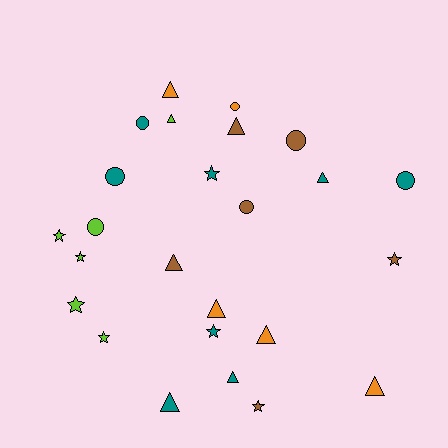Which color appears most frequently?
Teal, with 8 objects.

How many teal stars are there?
There are 2 teal stars.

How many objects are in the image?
There are 25 objects.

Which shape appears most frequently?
Triangle, with 10 objects.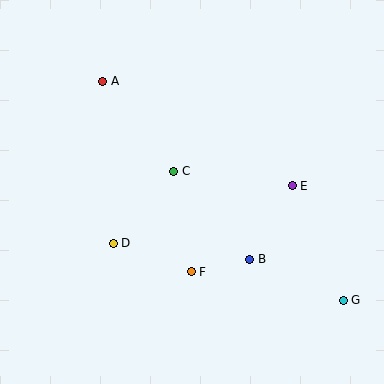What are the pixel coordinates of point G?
Point G is at (343, 300).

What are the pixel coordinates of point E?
Point E is at (292, 186).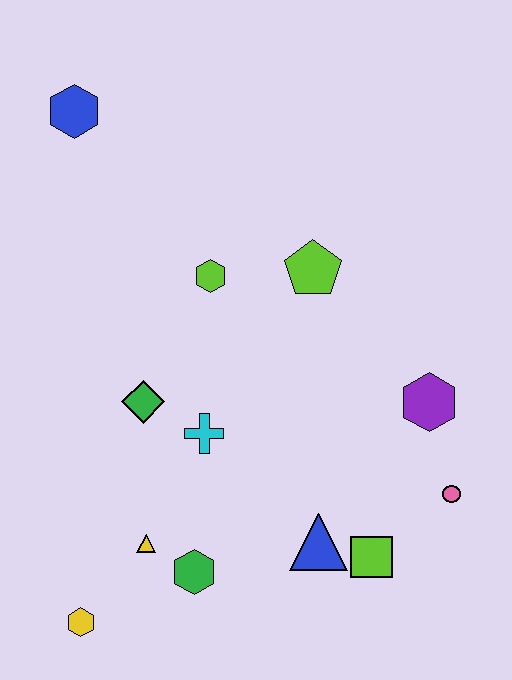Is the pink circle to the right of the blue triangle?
Yes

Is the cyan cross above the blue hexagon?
No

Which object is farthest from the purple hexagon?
The blue hexagon is farthest from the purple hexagon.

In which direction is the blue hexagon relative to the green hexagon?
The blue hexagon is above the green hexagon.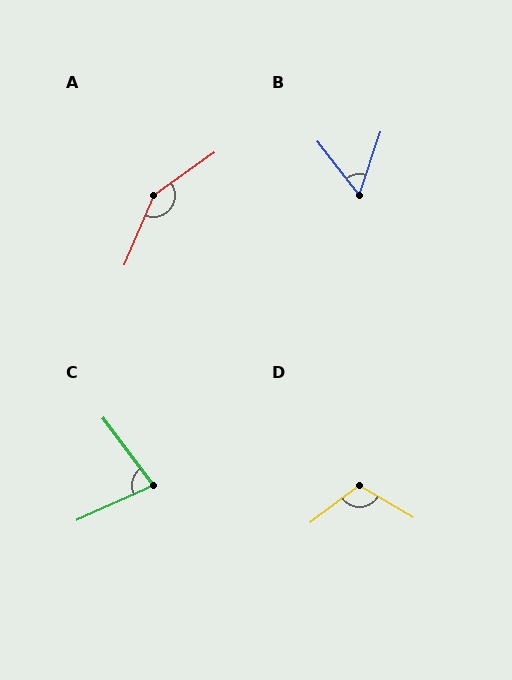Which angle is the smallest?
B, at approximately 57 degrees.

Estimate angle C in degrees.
Approximately 77 degrees.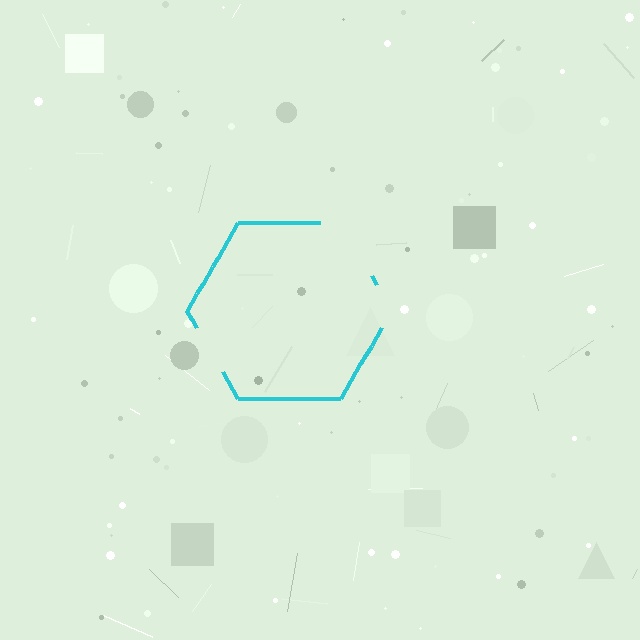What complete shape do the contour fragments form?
The contour fragments form a hexagon.